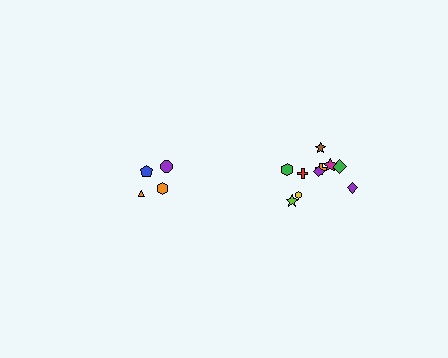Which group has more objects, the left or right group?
The right group.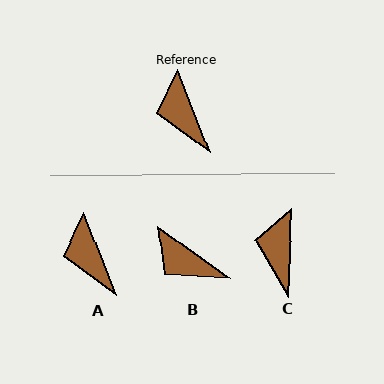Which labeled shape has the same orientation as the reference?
A.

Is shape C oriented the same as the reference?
No, it is off by about 23 degrees.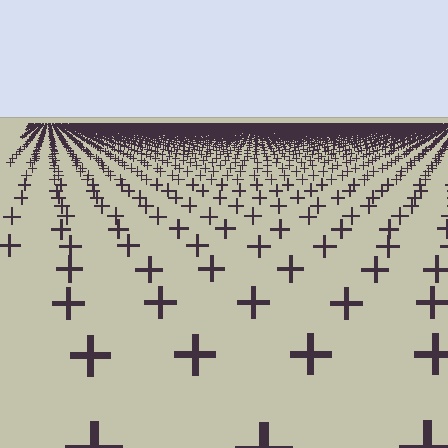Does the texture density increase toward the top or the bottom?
Density increases toward the top.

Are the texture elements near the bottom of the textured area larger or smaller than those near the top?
Larger. Near the bottom, elements are closer to the viewer and appear at a bigger on-screen size.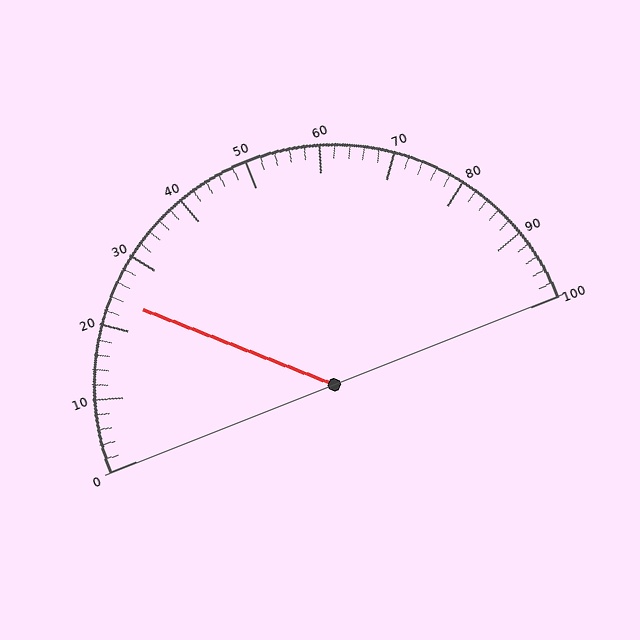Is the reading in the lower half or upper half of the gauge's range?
The reading is in the lower half of the range (0 to 100).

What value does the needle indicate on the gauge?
The needle indicates approximately 24.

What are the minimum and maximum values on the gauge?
The gauge ranges from 0 to 100.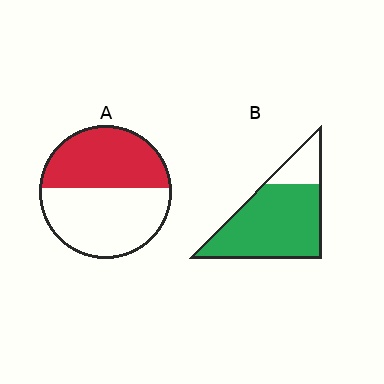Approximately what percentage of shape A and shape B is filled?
A is approximately 45% and B is approximately 80%.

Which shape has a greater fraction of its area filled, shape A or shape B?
Shape B.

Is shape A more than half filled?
Roughly half.